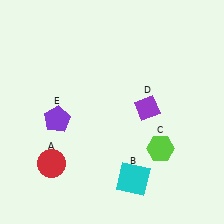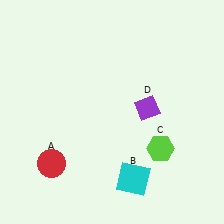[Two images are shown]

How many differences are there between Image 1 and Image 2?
There is 1 difference between the two images.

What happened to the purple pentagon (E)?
The purple pentagon (E) was removed in Image 2. It was in the bottom-left area of Image 1.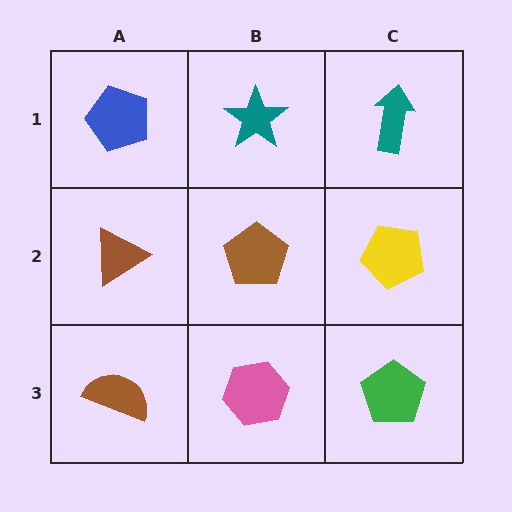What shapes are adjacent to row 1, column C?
A yellow pentagon (row 2, column C), a teal star (row 1, column B).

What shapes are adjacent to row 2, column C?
A teal arrow (row 1, column C), a green pentagon (row 3, column C), a brown pentagon (row 2, column B).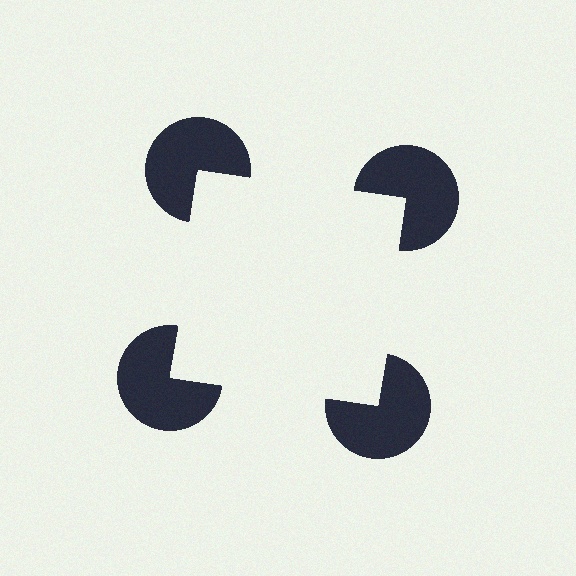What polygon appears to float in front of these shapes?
An illusory square — its edges are inferred from the aligned wedge cuts in the pac-man discs, not physically drawn.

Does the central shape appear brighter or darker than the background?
It typically appears slightly brighter than the background, even though no actual brightness change is drawn.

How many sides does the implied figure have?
4 sides.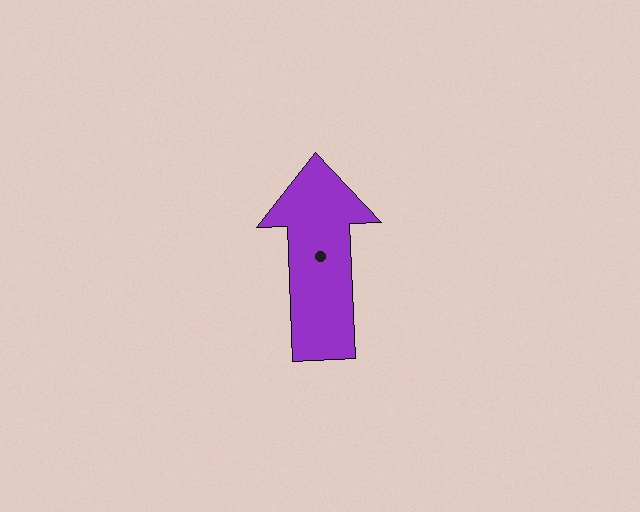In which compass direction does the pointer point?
North.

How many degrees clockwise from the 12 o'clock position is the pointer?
Approximately 358 degrees.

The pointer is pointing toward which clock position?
Roughly 12 o'clock.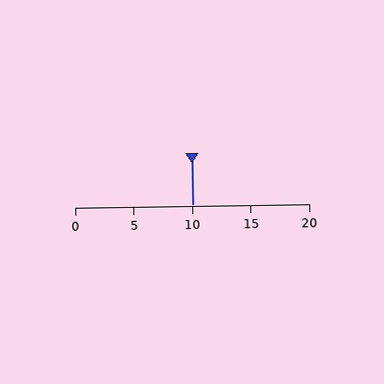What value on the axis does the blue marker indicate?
The marker indicates approximately 10.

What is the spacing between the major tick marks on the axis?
The major ticks are spaced 5 apart.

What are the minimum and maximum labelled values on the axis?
The axis runs from 0 to 20.